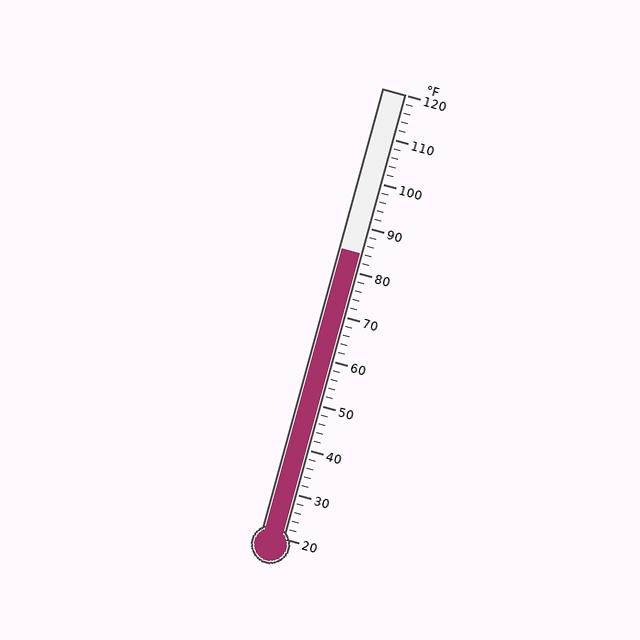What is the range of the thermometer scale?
The thermometer scale ranges from 20°F to 120°F.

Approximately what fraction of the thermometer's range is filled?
The thermometer is filled to approximately 65% of its range.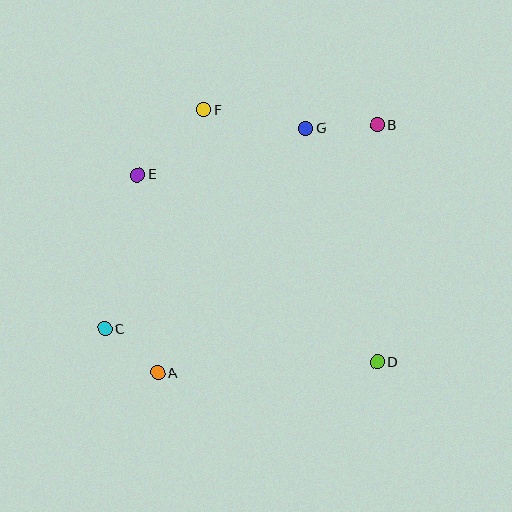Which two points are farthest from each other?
Points B and C are farthest from each other.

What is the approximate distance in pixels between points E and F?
The distance between E and F is approximately 93 pixels.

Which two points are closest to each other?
Points A and C are closest to each other.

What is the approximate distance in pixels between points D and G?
The distance between D and G is approximately 245 pixels.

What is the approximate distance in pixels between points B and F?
The distance between B and F is approximately 174 pixels.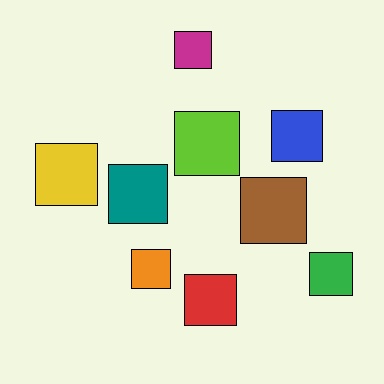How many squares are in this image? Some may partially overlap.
There are 9 squares.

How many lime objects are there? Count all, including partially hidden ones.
There is 1 lime object.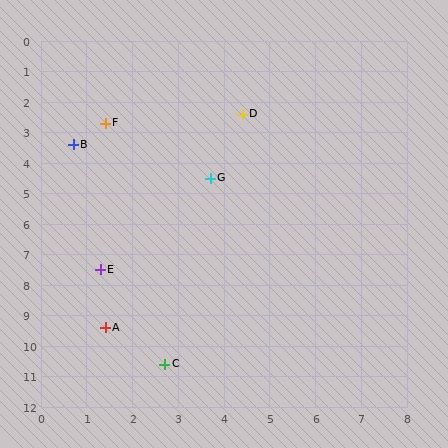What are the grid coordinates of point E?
Point E is at approximately (1.3, 7.5).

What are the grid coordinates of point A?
Point A is at approximately (1.4, 9.4).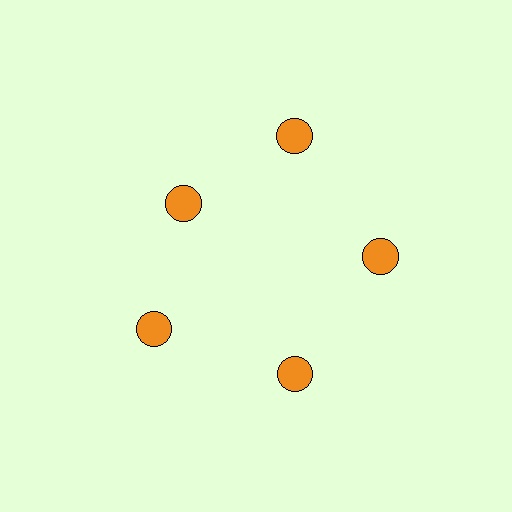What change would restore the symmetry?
The symmetry would be restored by moving it outward, back onto the ring so that all 5 circles sit at equal angles and equal distance from the center.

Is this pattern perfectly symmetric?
No. The 5 orange circles are arranged in a ring, but one element near the 10 o'clock position is pulled inward toward the center, breaking the 5-fold rotational symmetry.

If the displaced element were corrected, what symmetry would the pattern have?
It would have 5-fold rotational symmetry — the pattern would map onto itself every 72 degrees.